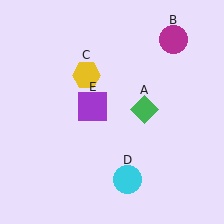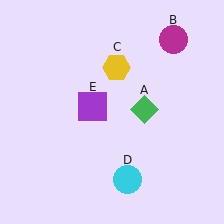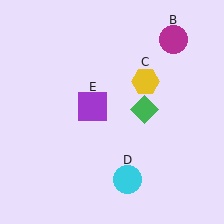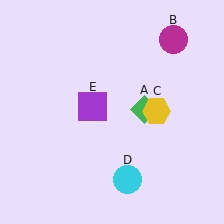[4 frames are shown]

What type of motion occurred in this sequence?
The yellow hexagon (object C) rotated clockwise around the center of the scene.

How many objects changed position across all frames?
1 object changed position: yellow hexagon (object C).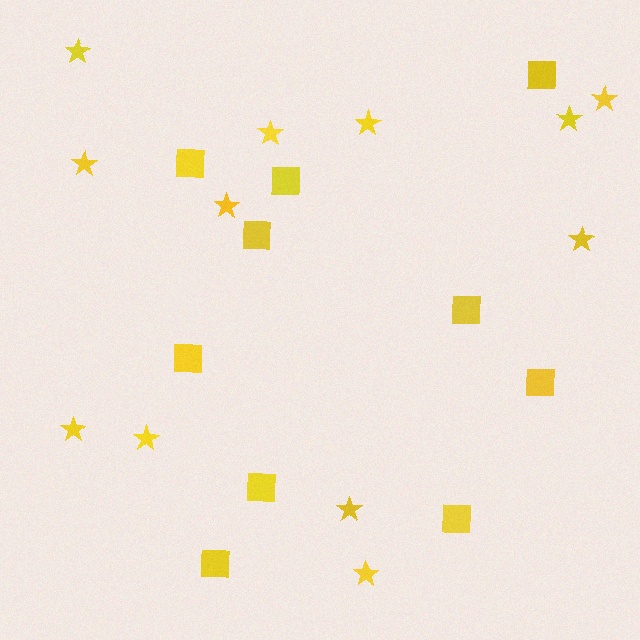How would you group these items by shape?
There are 2 groups: one group of stars (12) and one group of squares (10).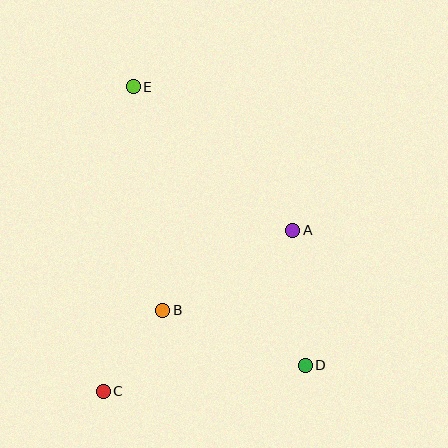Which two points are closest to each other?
Points B and C are closest to each other.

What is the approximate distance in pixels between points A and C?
The distance between A and C is approximately 249 pixels.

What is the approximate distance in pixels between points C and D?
The distance between C and D is approximately 203 pixels.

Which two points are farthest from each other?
Points D and E are farthest from each other.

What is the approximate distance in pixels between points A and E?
The distance between A and E is approximately 215 pixels.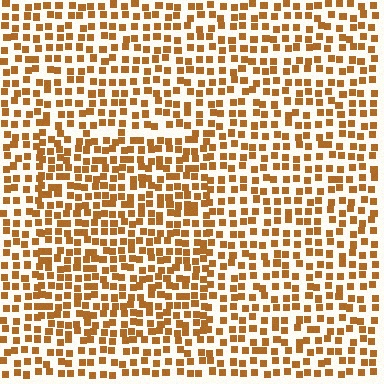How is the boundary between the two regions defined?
The boundary is defined by a change in element density (approximately 1.4x ratio). All elements are the same color, size, and shape.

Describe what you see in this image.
The image contains small brown elements arranged at two different densities. A rectangle-shaped region is visible where the elements are more densely packed than the surrounding area.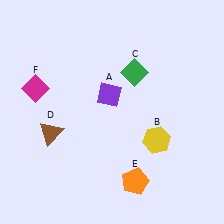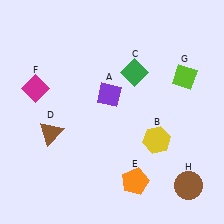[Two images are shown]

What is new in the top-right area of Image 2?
A lime diamond (G) was added in the top-right area of Image 2.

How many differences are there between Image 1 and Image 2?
There are 2 differences between the two images.